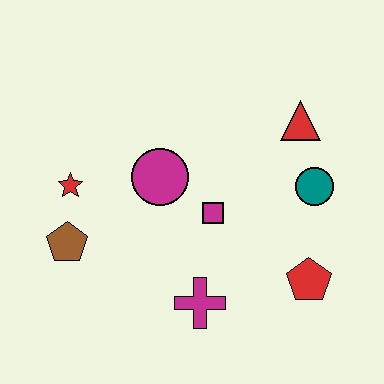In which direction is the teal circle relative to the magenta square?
The teal circle is to the right of the magenta square.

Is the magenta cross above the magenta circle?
No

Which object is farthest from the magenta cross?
The red triangle is farthest from the magenta cross.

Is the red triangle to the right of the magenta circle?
Yes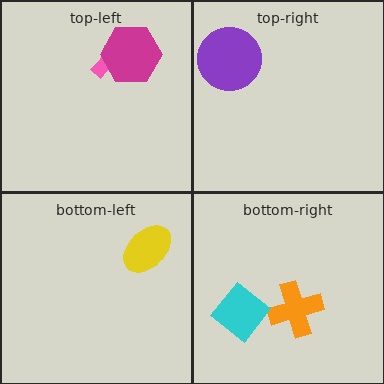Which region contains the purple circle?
The top-right region.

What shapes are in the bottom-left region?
The yellow ellipse.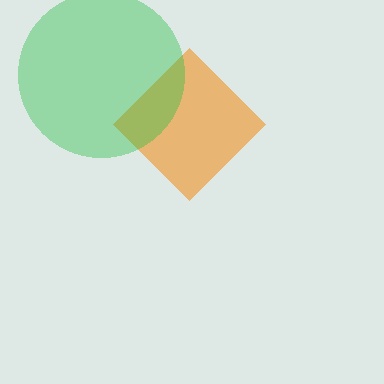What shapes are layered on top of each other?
The layered shapes are: an orange diamond, a green circle.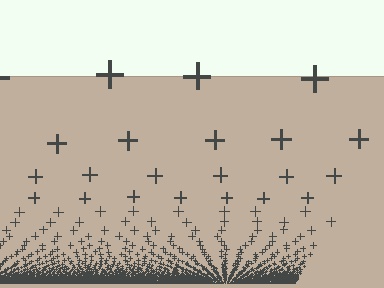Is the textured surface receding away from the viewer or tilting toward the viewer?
The surface appears to tilt toward the viewer. Texture elements get larger and sparser toward the top.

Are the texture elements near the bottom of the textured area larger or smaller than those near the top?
Smaller. The gradient is inverted — elements near the bottom are smaller and denser.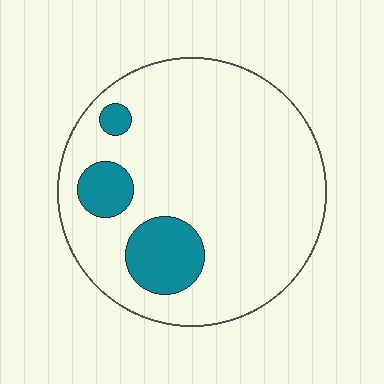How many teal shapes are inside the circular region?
3.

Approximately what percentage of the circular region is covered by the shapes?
Approximately 15%.